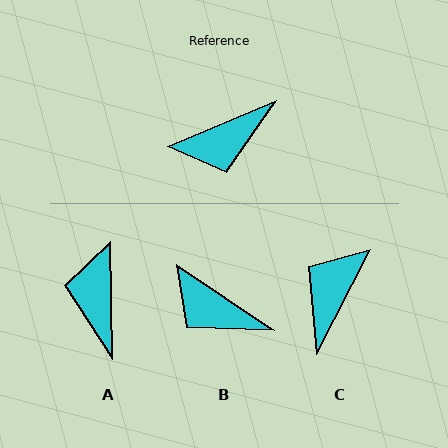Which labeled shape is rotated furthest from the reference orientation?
C, about 140 degrees away.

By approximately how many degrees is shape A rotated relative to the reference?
Approximately 112 degrees clockwise.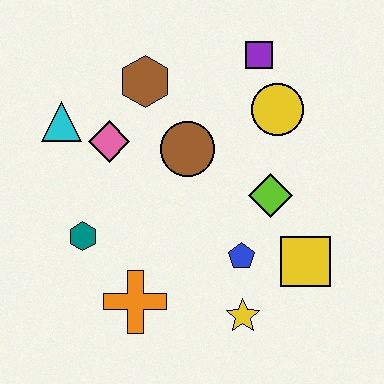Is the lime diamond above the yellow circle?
No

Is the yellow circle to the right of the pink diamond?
Yes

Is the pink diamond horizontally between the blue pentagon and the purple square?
No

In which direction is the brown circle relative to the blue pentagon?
The brown circle is above the blue pentagon.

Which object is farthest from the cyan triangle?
The yellow square is farthest from the cyan triangle.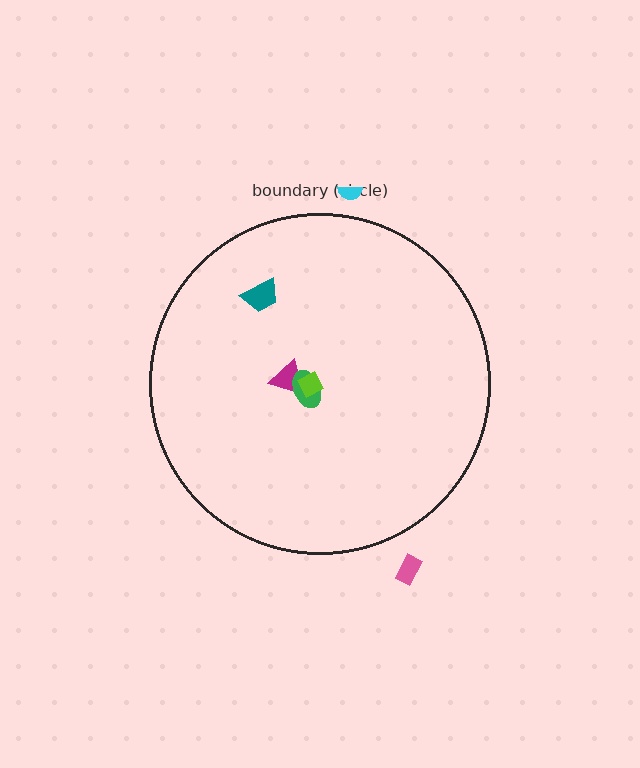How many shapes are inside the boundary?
4 inside, 2 outside.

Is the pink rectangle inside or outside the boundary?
Outside.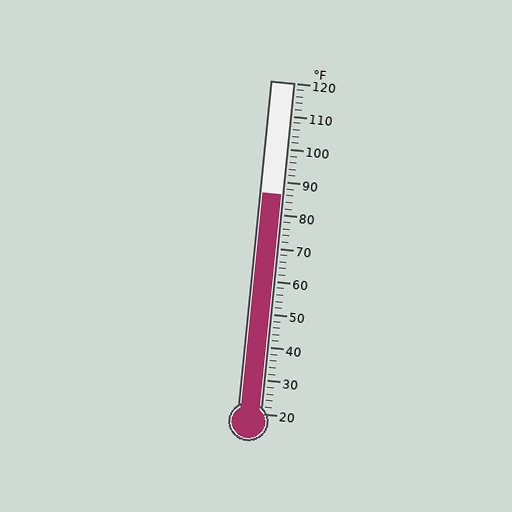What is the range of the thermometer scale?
The thermometer scale ranges from 20°F to 120°F.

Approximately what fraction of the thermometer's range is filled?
The thermometer is filled to approximately 65% of its range.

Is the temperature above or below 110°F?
The temperature is below 110°F.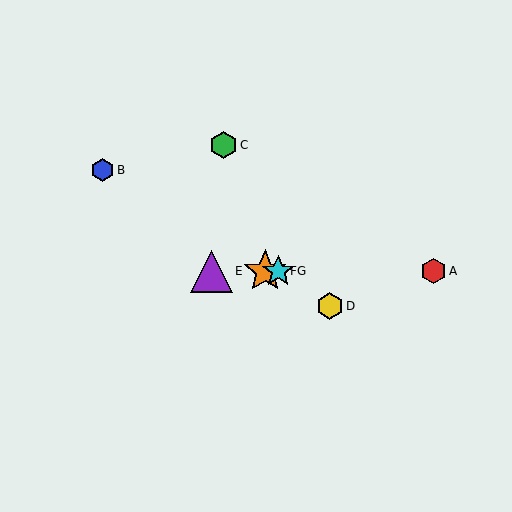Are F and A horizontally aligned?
Yes, both are at y≈271.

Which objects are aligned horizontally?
Objects A, E, F, G are aligned horizontally.